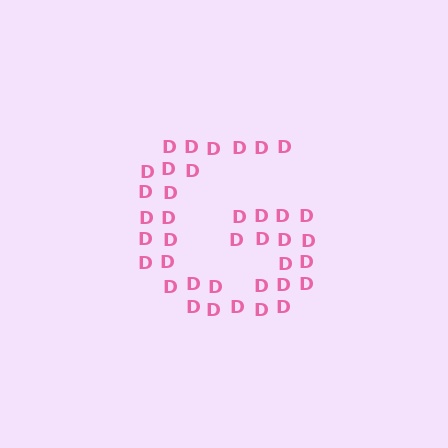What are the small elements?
The small elements are letter D's.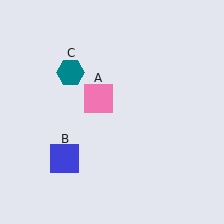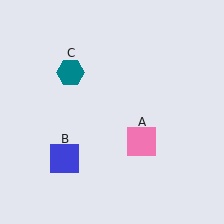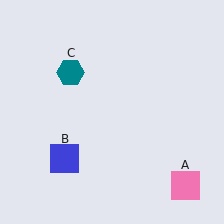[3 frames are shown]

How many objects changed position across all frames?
1 object changed position: pink square (object A).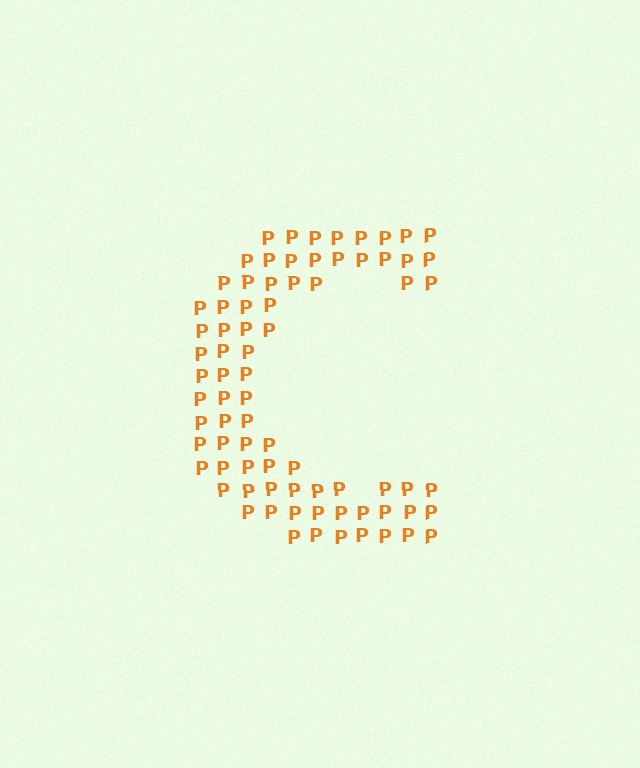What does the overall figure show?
The overall figure shows the letter C.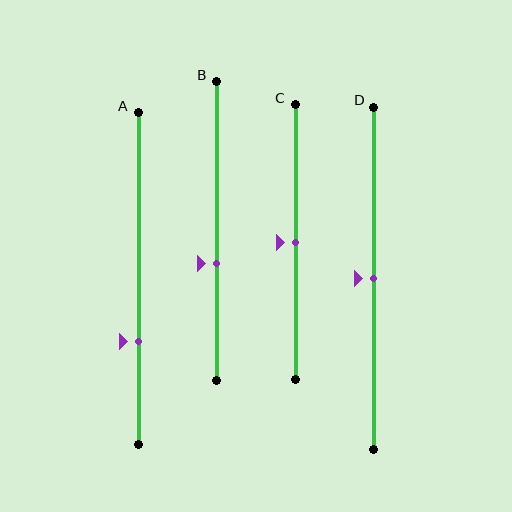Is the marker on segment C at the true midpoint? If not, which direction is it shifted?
Yes, the marker on segment C is at the true midpoint.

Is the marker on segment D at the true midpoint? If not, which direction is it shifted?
Yes, the marker on segment D is at the true midpoint.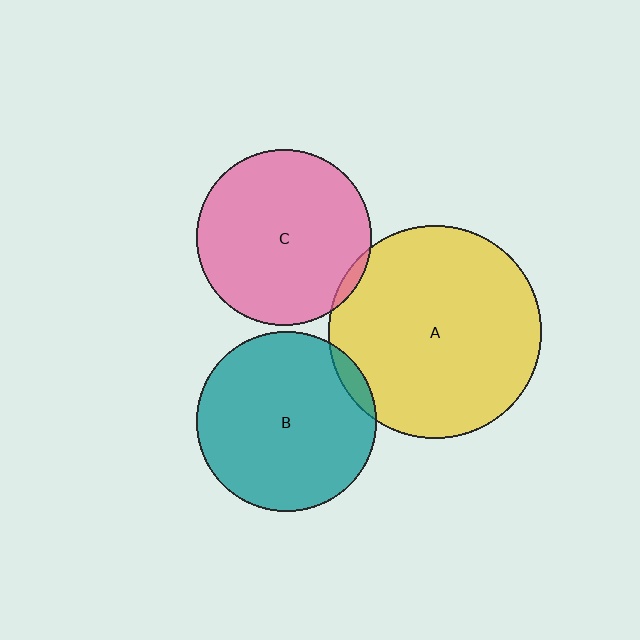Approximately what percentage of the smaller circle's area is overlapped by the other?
Approximately 5%.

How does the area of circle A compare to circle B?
Approximately 1.4 times.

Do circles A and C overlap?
Yes.